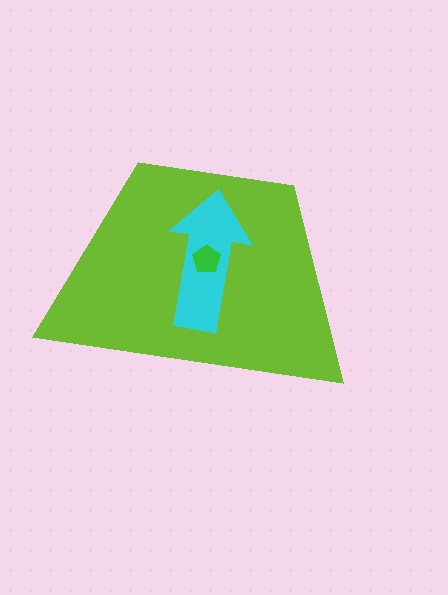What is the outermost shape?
The lime trapezoid.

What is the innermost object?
The green pentagon.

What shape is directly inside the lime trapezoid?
The cyan arrow.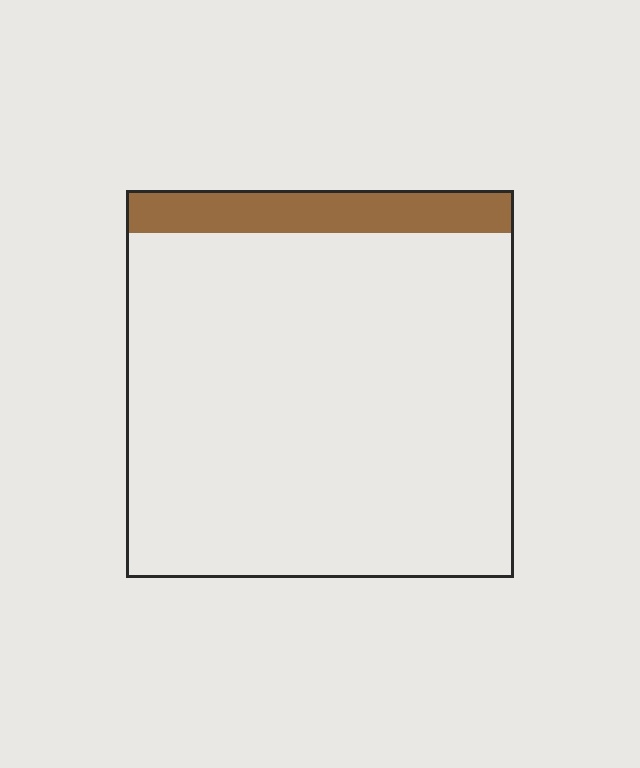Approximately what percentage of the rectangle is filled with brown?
Approximately 10%.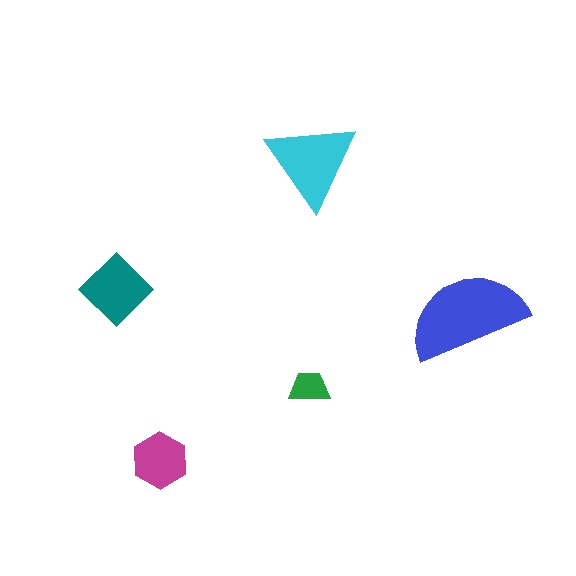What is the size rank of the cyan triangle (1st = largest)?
2nd.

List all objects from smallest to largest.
The green trapezoid, the magenta hexagon, the teal diamond, the cyan triangle, the blue semicircle.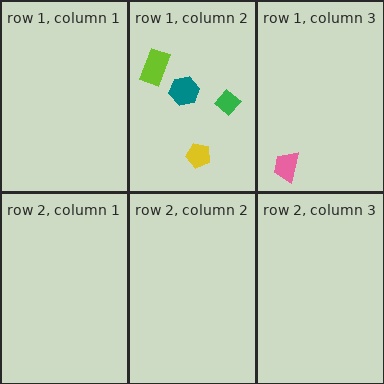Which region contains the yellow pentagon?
The row 1, column 2 region.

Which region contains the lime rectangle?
The row 1, column 2 region.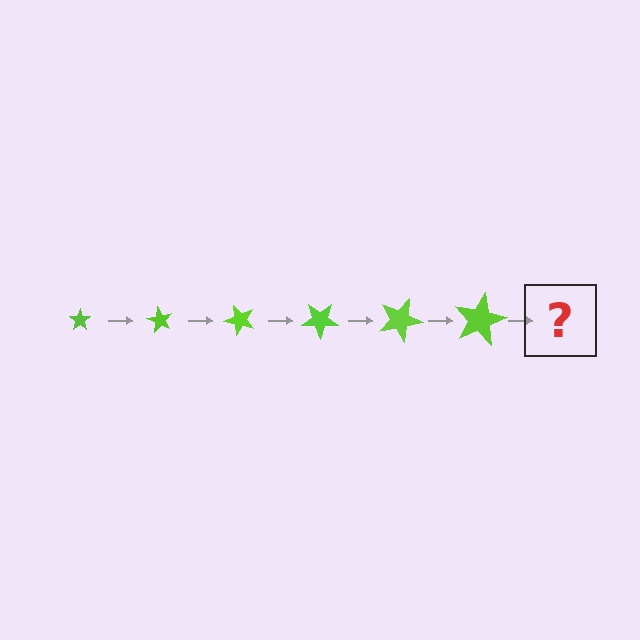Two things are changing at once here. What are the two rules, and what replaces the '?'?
The two rules are that the star grows larger each step and it rotates 60 degrees each step. The '?' should be a star, larger than the previous one and rotated 360 degrees from the start.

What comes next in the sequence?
The next element should be a star, larger than the previous one and rotated 360 degrees from the start.